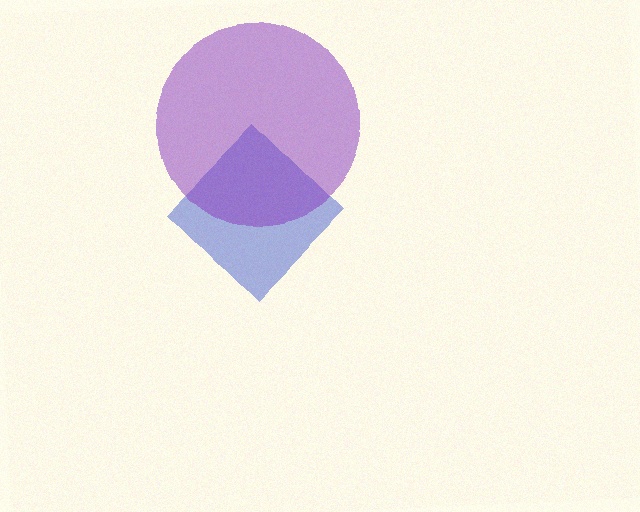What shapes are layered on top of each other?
The layered shapes are: a blue diamond, a purple circle.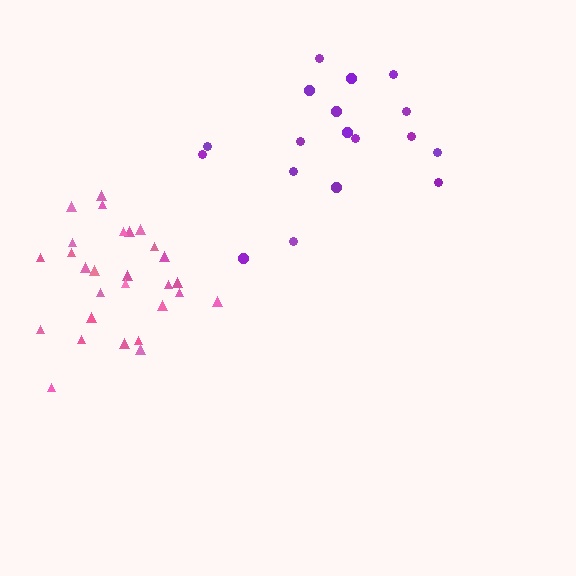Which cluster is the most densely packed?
Pink.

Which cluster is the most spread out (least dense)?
Purple.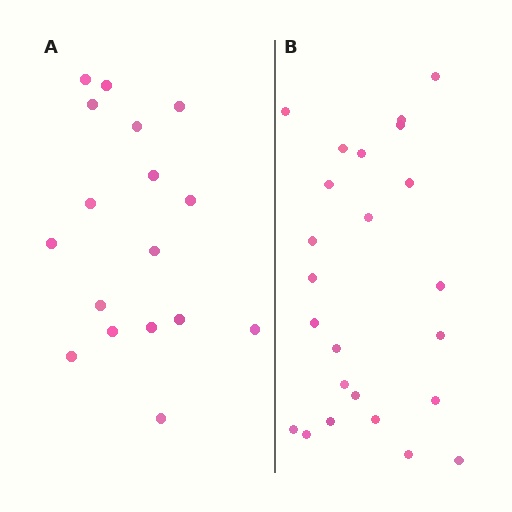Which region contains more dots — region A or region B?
Region B (the right region) has more dots.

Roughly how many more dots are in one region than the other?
Region B has roughly 8 or so more dots than region A.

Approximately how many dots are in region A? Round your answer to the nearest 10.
About 20 dots. (The exact count is 17, which rounds to 20.)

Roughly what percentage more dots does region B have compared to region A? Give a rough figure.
About 40% more.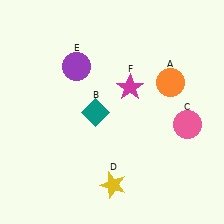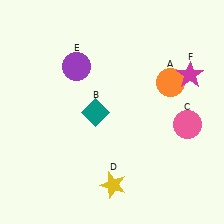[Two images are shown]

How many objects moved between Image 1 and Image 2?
1 object moved between the two images.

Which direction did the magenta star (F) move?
The magenta star (F) moved right.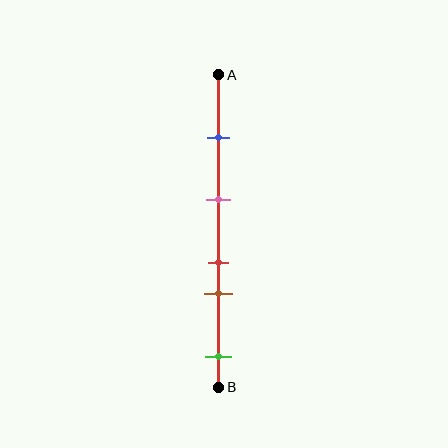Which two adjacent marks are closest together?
The red and brown marks are the closest adjacent pair.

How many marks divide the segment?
There are 5 marks dividing the segment.